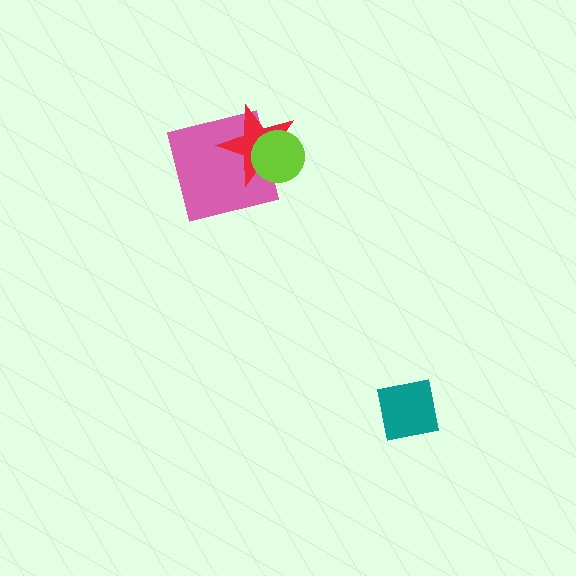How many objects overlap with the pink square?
2 objects overlap with the pink square.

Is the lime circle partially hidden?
No, no other shape covers it.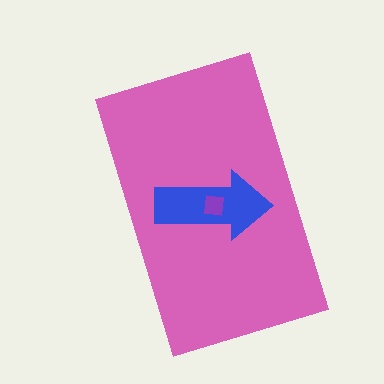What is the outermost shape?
The pink rectangle.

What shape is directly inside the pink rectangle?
The blue arrow.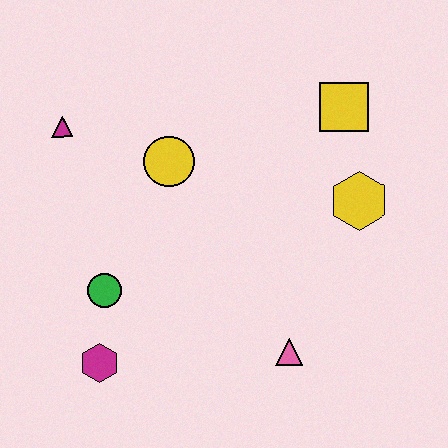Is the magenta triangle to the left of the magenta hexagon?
Yes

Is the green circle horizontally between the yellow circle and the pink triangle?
No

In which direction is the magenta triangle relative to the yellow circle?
The magenta triangle is to the left of the yellow circle.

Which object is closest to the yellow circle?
The magenta triangle is closest to the yellow circle.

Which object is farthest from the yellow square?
The magenta hexagon is farthest from the yellow square.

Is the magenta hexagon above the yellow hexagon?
No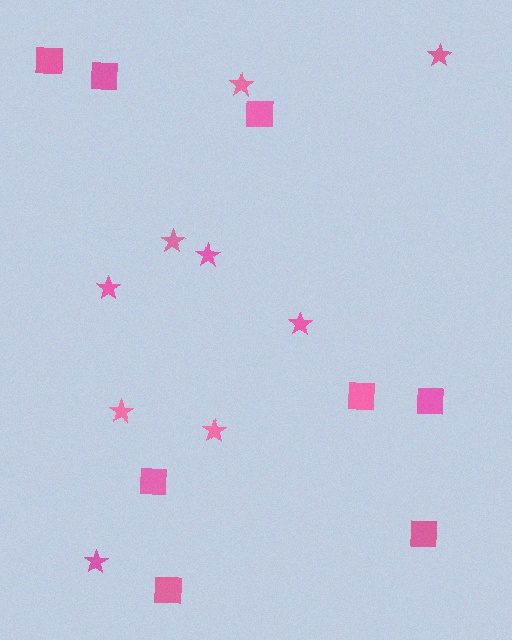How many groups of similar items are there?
There are 2 groups: one group of squares (8) and one group of stars (9).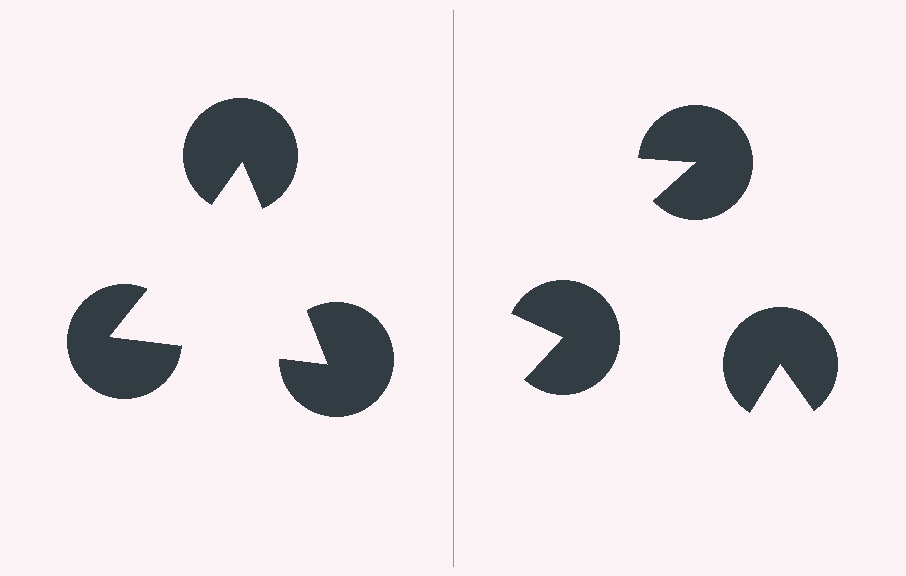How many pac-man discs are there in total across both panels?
6 — 3 on each side.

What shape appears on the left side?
An illusory triangle.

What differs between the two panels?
The pac-man discs are positioned identically on both sides; only the wedge orientations differ. On the left they align to a triangle; on the right they are misaligned.